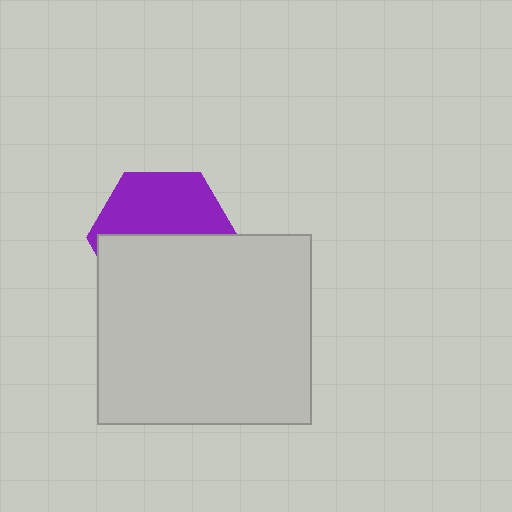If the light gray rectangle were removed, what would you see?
You would see the complete purple hexagon.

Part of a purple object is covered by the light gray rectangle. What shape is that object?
It is a hexagon.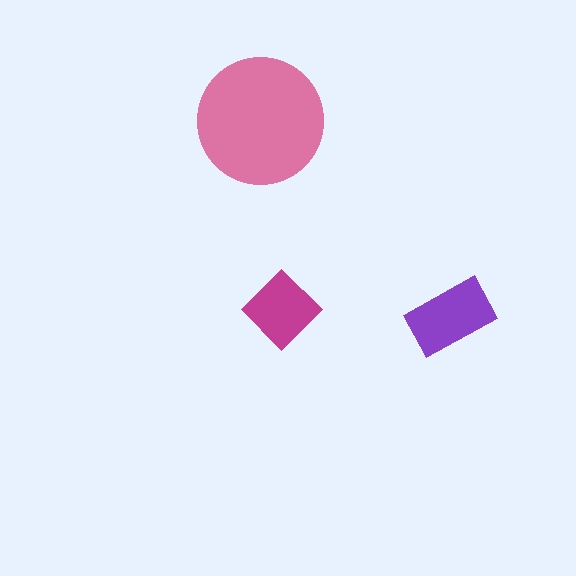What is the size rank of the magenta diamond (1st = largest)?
3rd.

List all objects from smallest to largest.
The magenta diamond, the purple rectangle, the pink circle.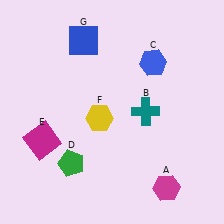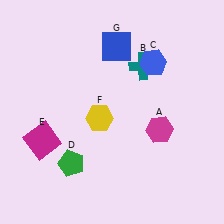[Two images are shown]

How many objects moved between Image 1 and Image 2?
3 objects moved between the two images.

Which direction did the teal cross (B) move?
The teal cross (B) moved up.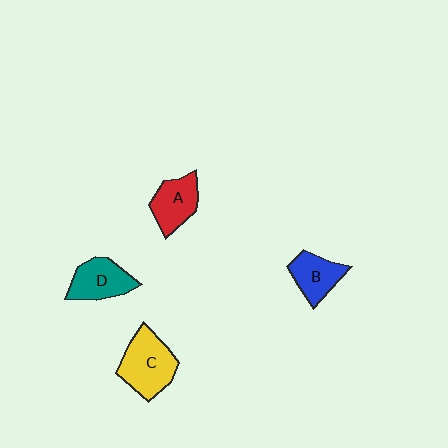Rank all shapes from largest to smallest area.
From largest to smallest: C (yellow), D (teal), A (red), B (blue).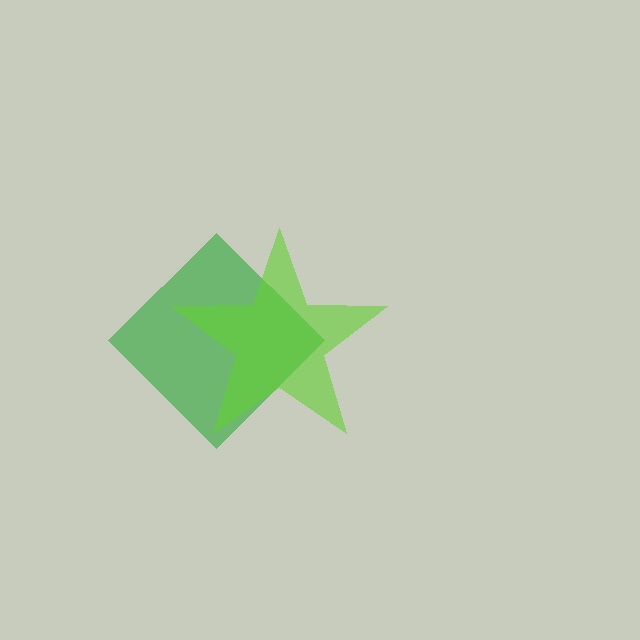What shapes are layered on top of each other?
The layered shapes are: a green diamond, a lime star.